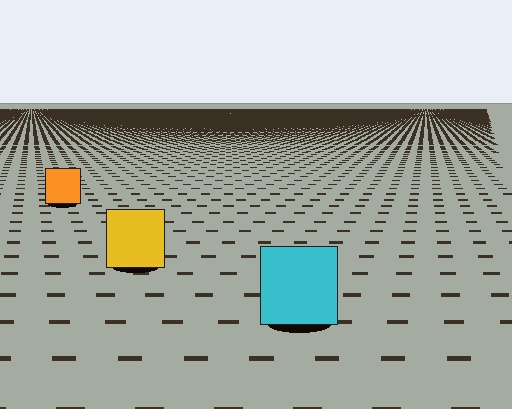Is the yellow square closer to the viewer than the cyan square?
No. The cyan square is closer — you can tell from the texture gradient: the ground texture is coarser near it.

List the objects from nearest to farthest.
From nearest to farthest: the cyan square, the yellow square, the orange square.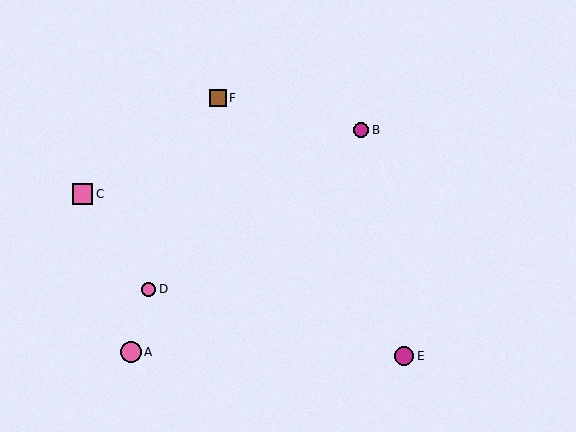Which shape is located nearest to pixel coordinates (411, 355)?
The magenta circle (labeled E) at (404, 356) is nearest to that location.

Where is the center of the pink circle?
The center of the pink circle is at (148, 289).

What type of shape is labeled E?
Shape E is a magenta circle.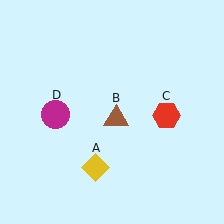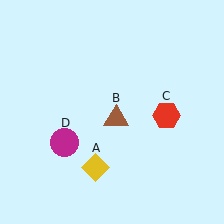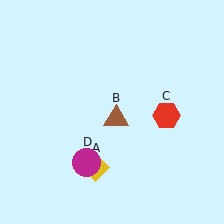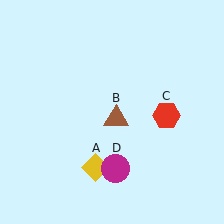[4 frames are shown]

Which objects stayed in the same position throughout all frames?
Yellow diamond (object A) and brown triangle (object B) and red hexagon (object C) remained stationary.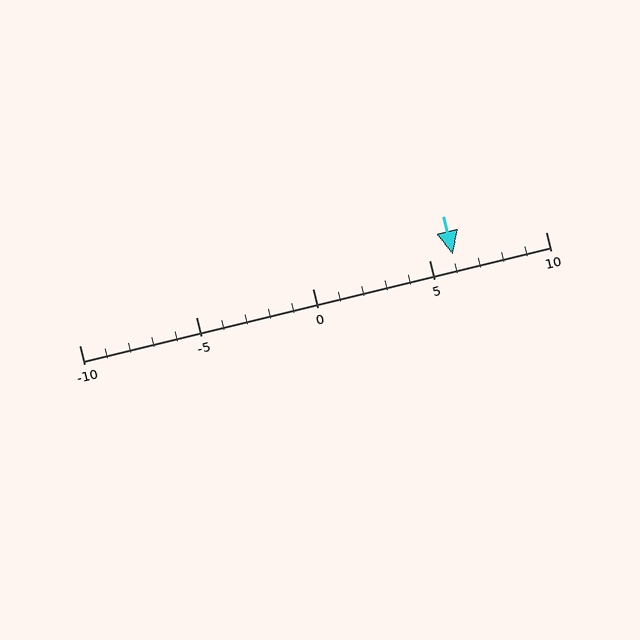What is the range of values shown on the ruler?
The ruler shows values from -10 to 10.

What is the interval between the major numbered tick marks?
The major tick marks are spaced 5 units apart.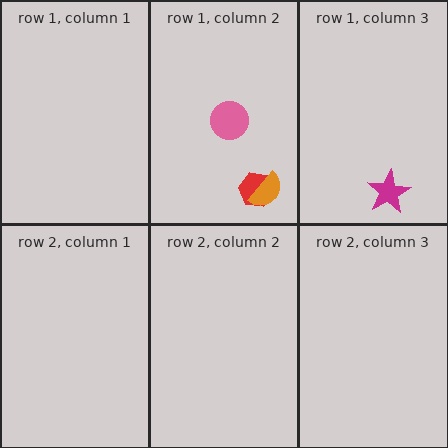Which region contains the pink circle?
The row 1, column 2 region.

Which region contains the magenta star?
The row 1, column 3 region.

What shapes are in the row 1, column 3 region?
The magenta star.